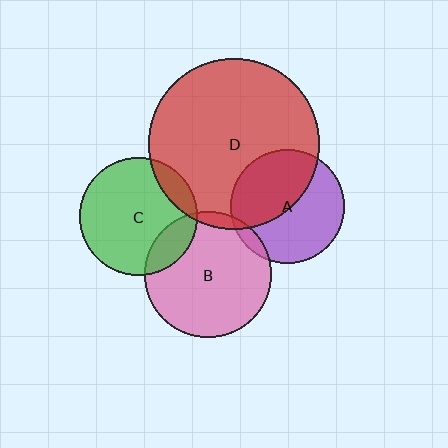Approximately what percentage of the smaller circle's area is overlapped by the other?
Approximately 10%.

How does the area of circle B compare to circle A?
Approximately 1.2 times.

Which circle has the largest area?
Circle D (red).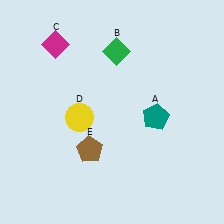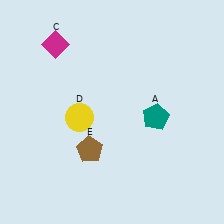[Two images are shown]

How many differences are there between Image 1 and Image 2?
There is 1 difference between the two images.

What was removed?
The green diamond (B) was removed in Image 2.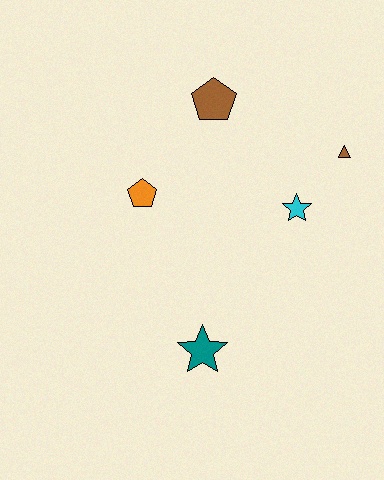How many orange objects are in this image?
There is 1 orange object.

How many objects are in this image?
There are 5 objects.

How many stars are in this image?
There are 2 stars.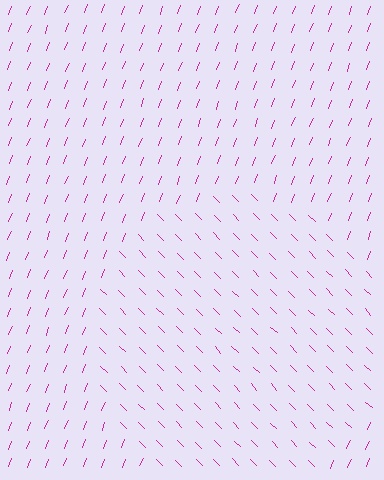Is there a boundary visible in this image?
Yes, there is a texture boundary formed by a change in line orientation.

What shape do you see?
I see a circle.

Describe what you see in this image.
The image is filled with small magenta line segments. A circle region in the image has lines oriented differently from the surrounding lines, creating a visible texture boundary.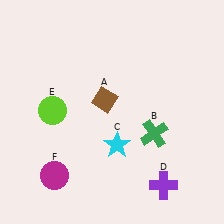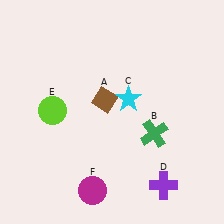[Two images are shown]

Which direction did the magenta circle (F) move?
The magenta circle (F) moved right.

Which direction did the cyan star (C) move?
The cyan star (C) moved up.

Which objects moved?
The objects that moved are: the cyan star (C), the magenta circle (F).